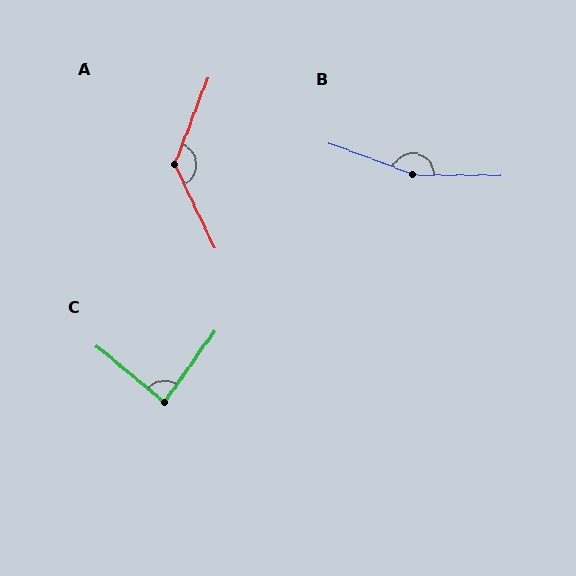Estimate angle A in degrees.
Approximately 134 degrees.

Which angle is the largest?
B, at approximately 160 degrees.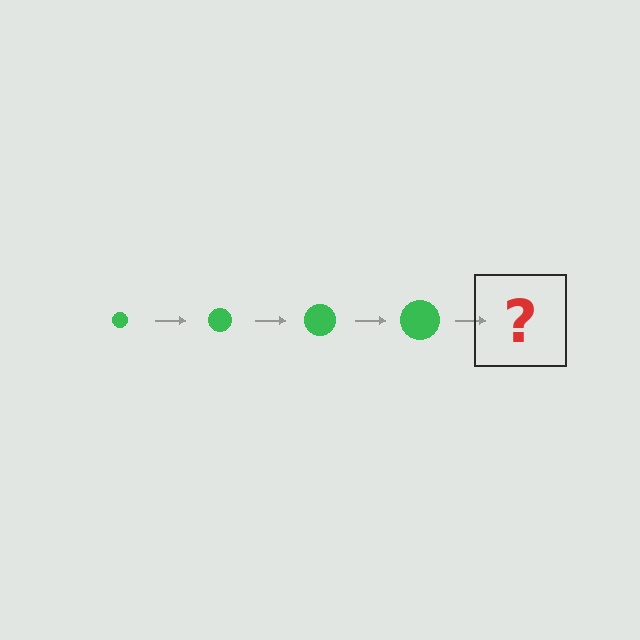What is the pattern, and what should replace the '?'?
The pattern is that the circle gets progressively larger each step. The '?' should be a green circle, larger than the previous one.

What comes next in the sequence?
The next element should be a green circle, larger than the previous one.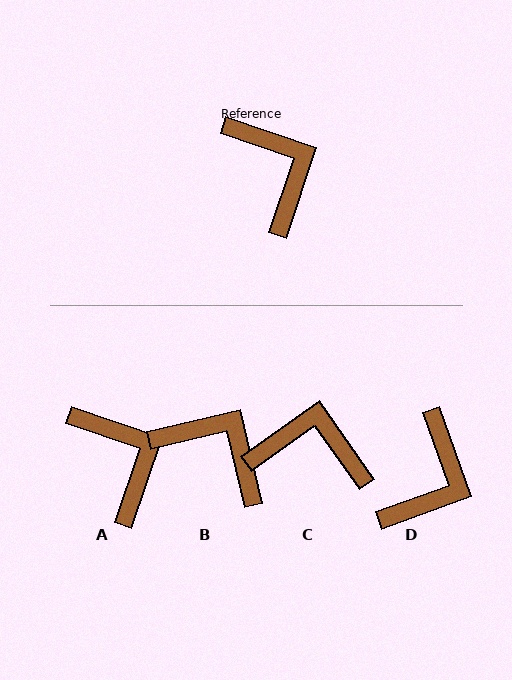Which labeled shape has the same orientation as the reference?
A.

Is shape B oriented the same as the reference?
No, it is off by about 32 degrees.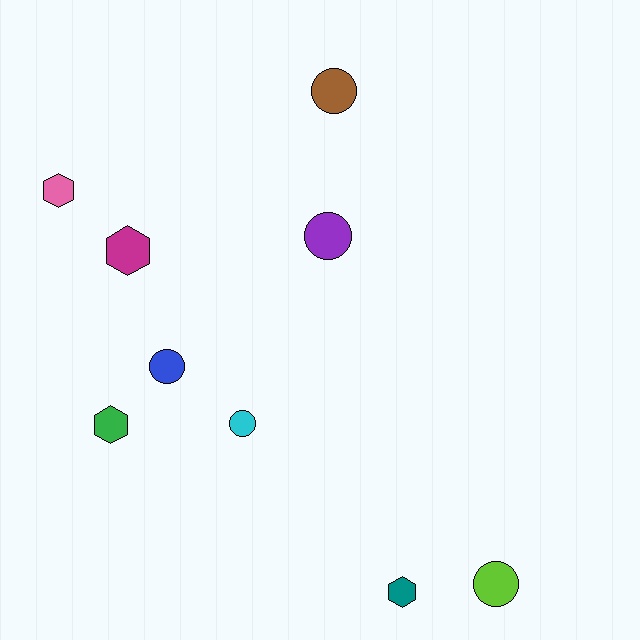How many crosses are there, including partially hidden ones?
There are no crosses.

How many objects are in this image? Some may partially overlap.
There are 9 objects.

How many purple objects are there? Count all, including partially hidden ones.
There is 1 purple object.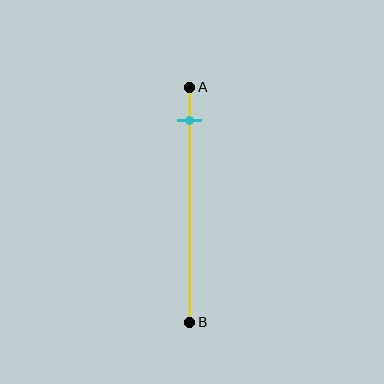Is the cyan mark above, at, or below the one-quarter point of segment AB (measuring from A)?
The cyan mark is above the one-quarter point of segment AB.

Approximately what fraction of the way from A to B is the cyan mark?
The cyan mark is approximately 15% of the way from A to B.